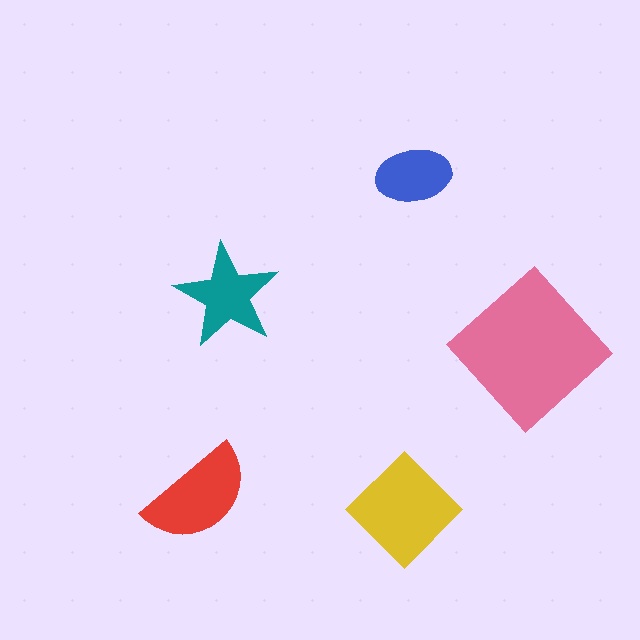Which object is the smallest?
The blue ellipse.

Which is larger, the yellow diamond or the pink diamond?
The pink diamond.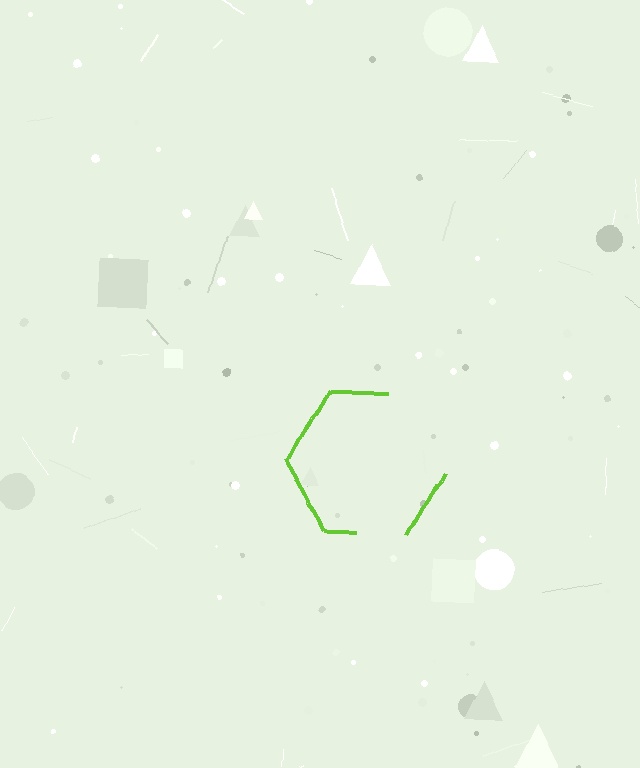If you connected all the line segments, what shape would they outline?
They would outline a hexagon.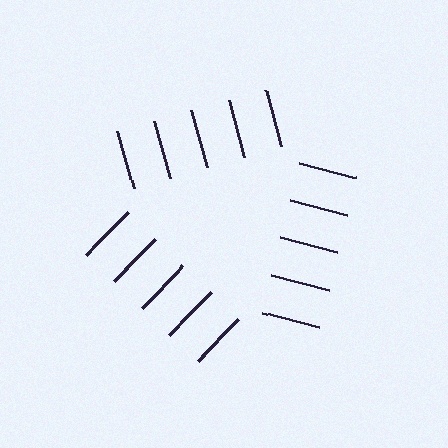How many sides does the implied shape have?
3 sides — the line-ends trace a triangle.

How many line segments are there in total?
15 — 5 along each of the 3 edges.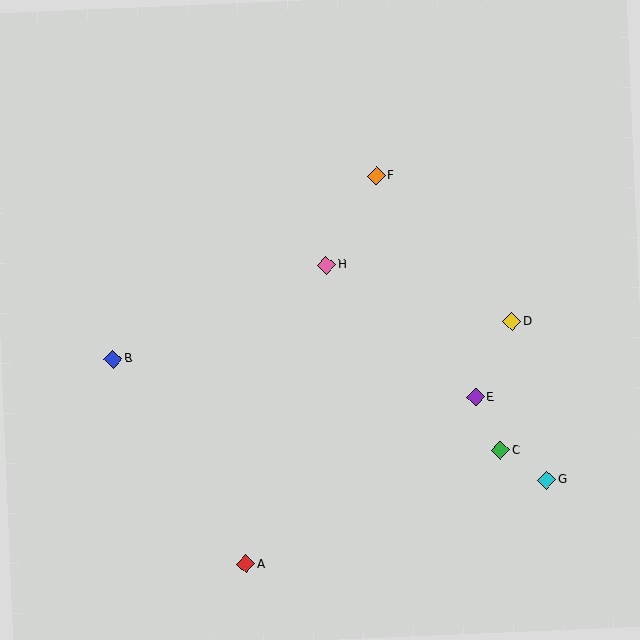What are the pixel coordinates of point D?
Point D is at (512, 322).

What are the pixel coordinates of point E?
Point E is at (476, 397).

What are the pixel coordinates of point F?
Point F is at (376, 176).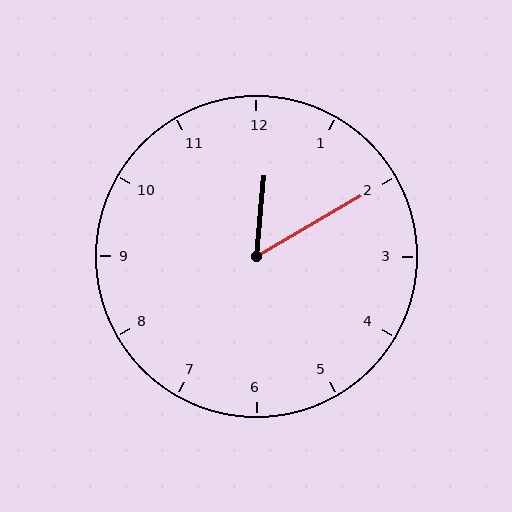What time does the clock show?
12:10.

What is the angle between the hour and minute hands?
Approximately 55 degrees.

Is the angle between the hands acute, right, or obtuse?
It is acute.